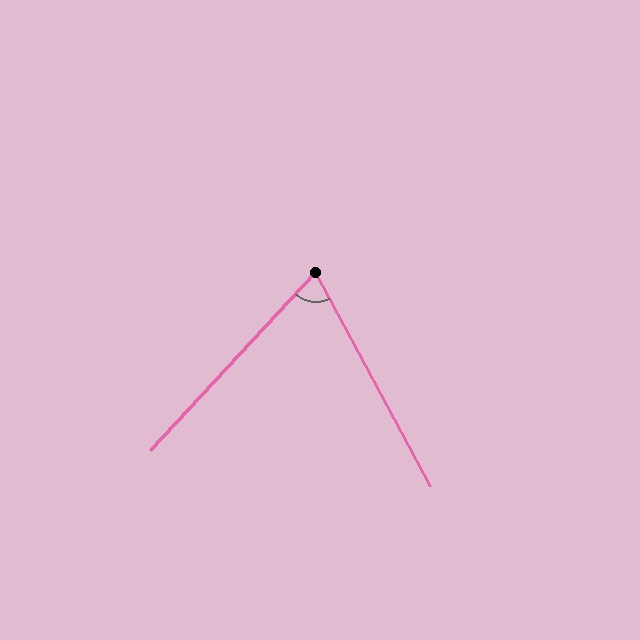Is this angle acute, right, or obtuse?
It is acute.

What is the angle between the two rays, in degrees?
Approximately 71 degrees.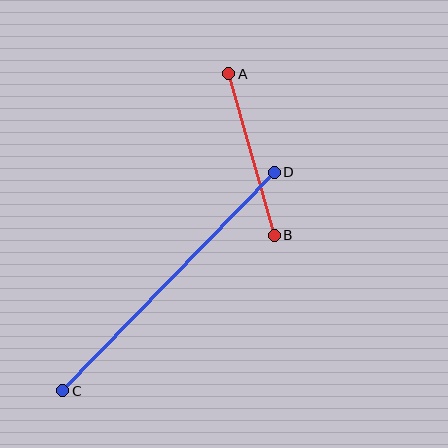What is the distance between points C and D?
The distance is approximately 304 pixels.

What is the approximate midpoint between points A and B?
The midpoint is at approximately (252, 154) pixels.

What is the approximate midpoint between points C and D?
The midpoint is at approximately (168, 282) pixels.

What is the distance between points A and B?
The distance is approximately 168 pixels.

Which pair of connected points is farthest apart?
Points C and D are farthest apart.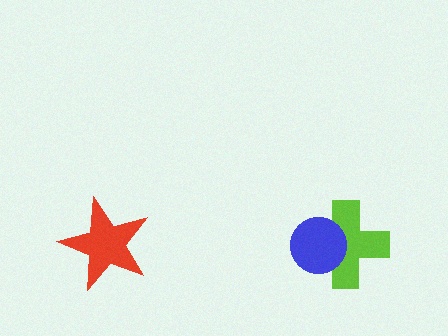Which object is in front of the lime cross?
The blue circle is in front of the lime cross.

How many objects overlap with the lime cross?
1 object overlaps with the lime cross.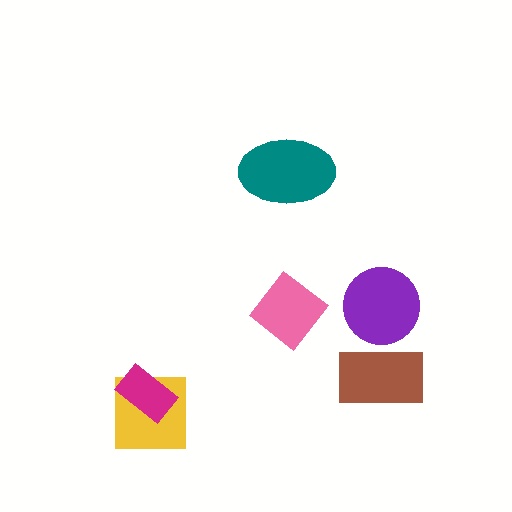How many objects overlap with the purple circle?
1 object overlaps with the purple circle.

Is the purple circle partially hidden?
Yes, it is partially covered by another shape.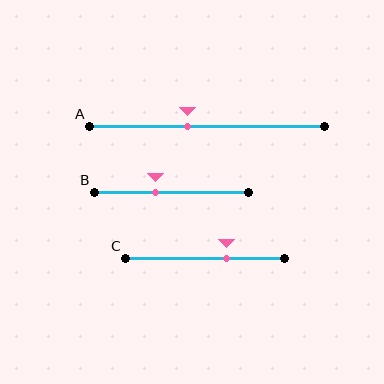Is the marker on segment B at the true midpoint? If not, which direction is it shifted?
No, the marker on segment B is shifted to the left by about 10% of the segment length.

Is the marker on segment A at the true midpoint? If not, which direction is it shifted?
No, the marker on segment A is shifted to the left by about 8% of the segment length.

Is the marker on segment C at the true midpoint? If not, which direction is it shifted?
No, the marker on segment C is shifted to the right by about 14% of the segment length.